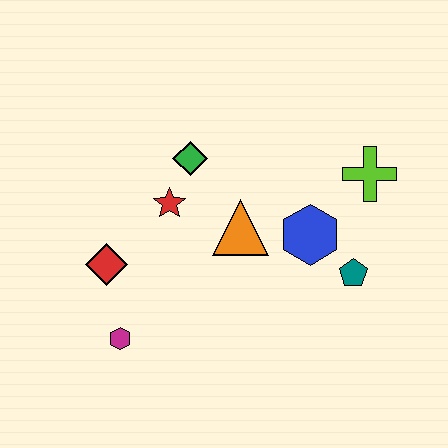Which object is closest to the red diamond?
The magenta hexagon is closest to the red diamond.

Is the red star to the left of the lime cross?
Yes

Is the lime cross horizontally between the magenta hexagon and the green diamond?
No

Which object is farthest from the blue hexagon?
The magenta hexagon is farthest from the blue hexagon.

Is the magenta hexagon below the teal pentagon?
Yes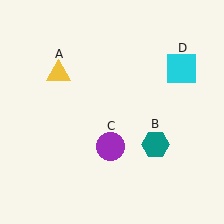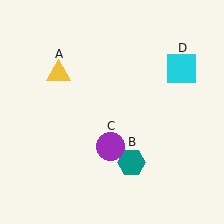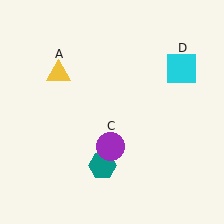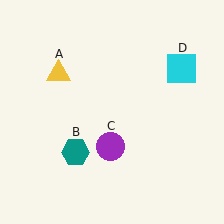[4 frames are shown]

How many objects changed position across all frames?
1 object changed position: teal hexagon (object B).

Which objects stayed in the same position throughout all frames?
Yellow triangle (object A) and purple circle (object C) and cyan square (object D) remained stationary.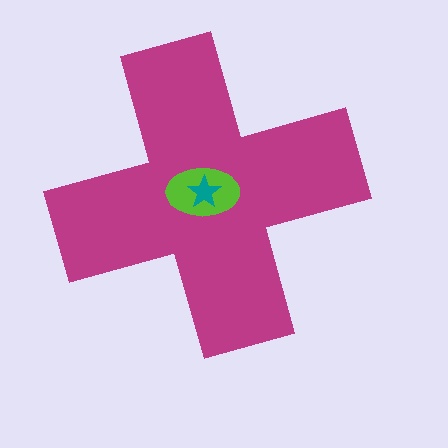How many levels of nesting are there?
3.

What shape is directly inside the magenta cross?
The lime ellipse.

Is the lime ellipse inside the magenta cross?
Yes.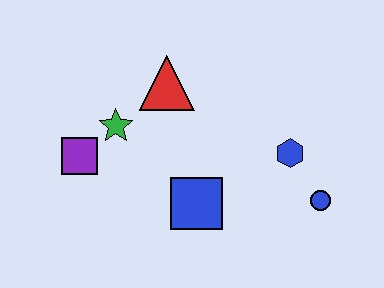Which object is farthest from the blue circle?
The purple square is farthest from the blue circle.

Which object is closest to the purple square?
The green star is closest to the purple square.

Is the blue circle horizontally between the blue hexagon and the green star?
No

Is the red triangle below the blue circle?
No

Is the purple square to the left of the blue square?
Yes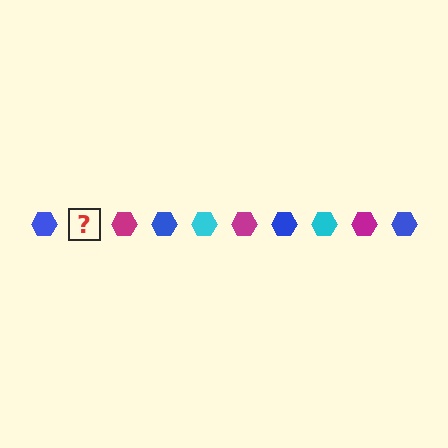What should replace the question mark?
The question mark should be replaced with a cyan hexagon.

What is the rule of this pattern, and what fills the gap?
The rule is that the pattern cycles through blue, cyan, magenta hexagons. The gap should be filled with a cyan hexagon.